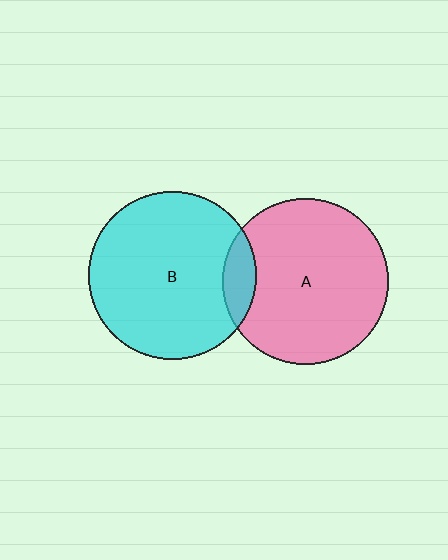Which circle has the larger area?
Circle B (cyan).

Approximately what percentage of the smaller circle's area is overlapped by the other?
Approximately 10%.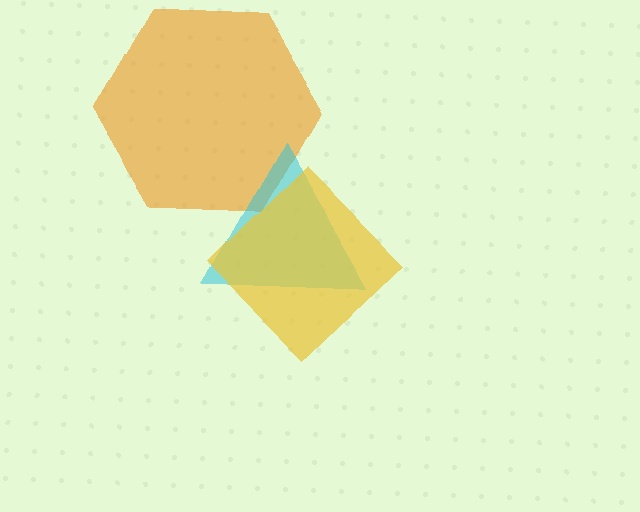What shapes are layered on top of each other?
The layered shapes are: an orange hexagon, a cyan triangle, a yellow diamond.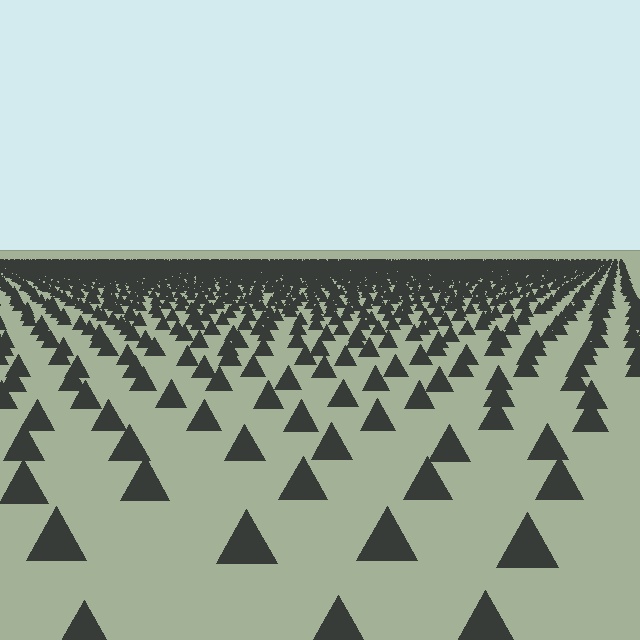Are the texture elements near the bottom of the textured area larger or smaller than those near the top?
Larger. Near the bottom, elements are closer to the viewer and appear at a bigger on-screen size.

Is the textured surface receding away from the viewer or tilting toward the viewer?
The surface is receding away from the viewer. Texture elements get smaller and denser toward the top.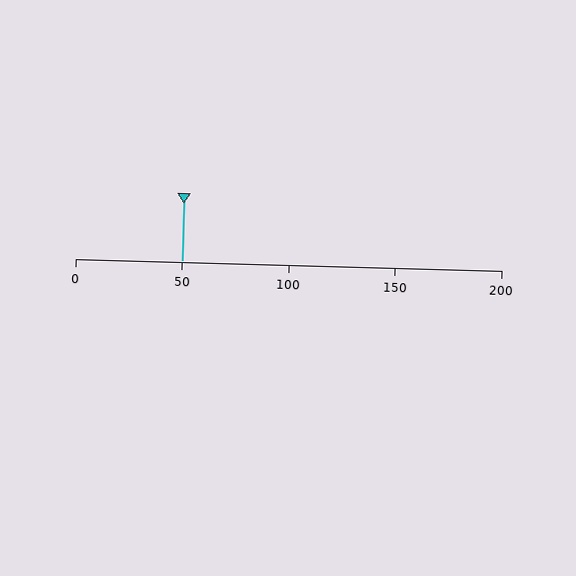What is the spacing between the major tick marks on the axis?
The major ticks are spaced 50 apart.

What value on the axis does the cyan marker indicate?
The marker indicates approximately 50.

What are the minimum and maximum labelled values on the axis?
The axis runs from 0 to 200.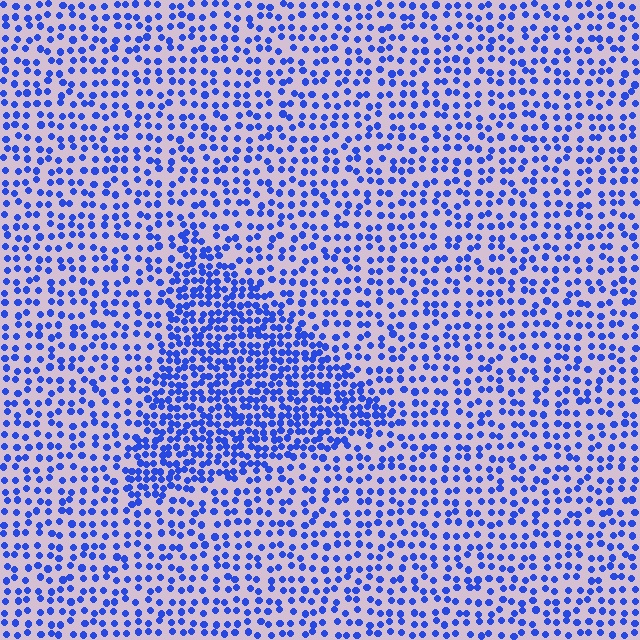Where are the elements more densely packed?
The elements are more densely packed inside the triangle boundary.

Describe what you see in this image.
The image contains small blue elements arranged at two different densities. A triangle-shaped region is visible where the elements are more densely packed than the surrounding area.